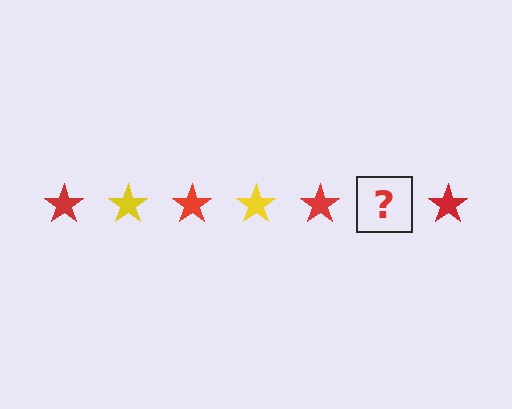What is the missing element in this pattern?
The missing element is a yellow star.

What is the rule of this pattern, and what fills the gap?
The rule is that the pattern cycles through red, yellow stars. The gap should be filled with a yellow star.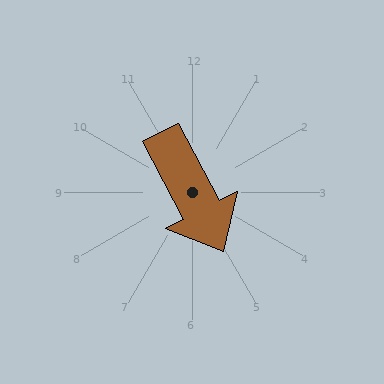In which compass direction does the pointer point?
Southeast.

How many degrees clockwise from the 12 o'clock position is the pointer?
Approximately 152 degrees.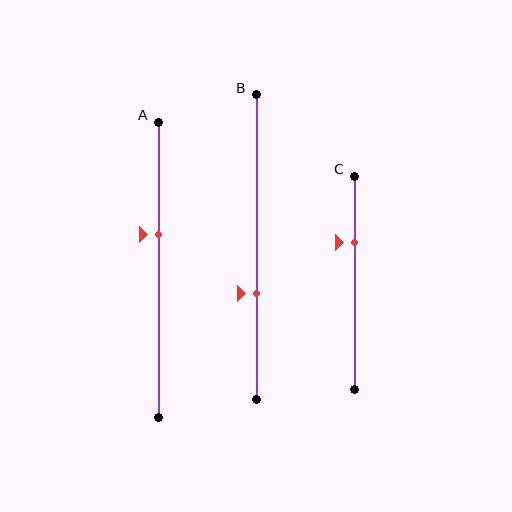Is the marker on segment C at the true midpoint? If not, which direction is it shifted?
No, the marker on segment C is shifted upward by about 19% of the segment length.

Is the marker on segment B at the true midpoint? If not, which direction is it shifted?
No, the marker on segment B is shifted downward by about 15% of the segment length.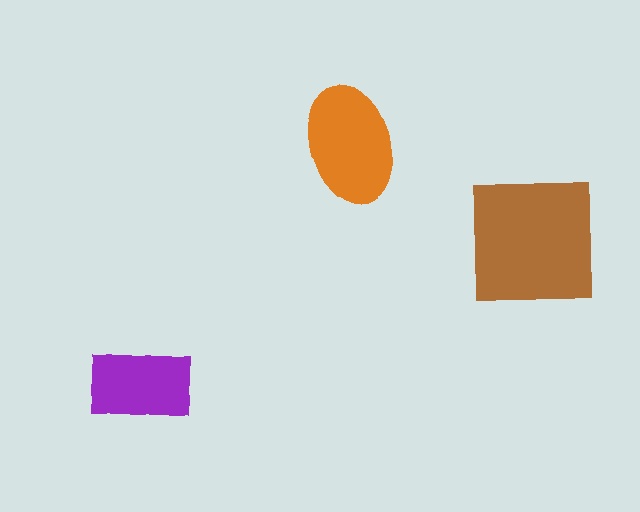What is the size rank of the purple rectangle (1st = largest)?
3rd.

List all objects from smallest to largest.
The purple rectangle, the orange ellipse, the brown square.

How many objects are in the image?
There are 3 objects in the image.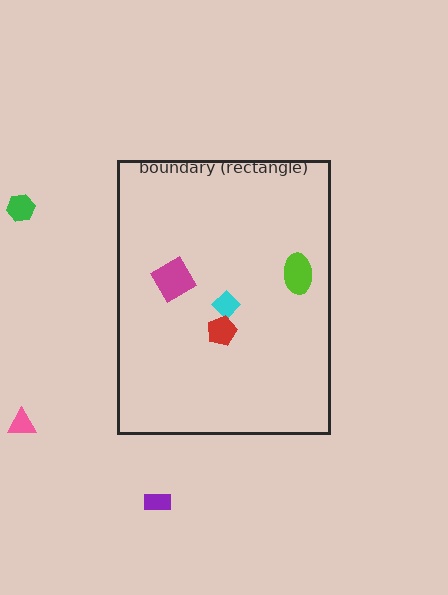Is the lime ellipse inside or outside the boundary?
Inside.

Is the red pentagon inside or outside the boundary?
Inside.